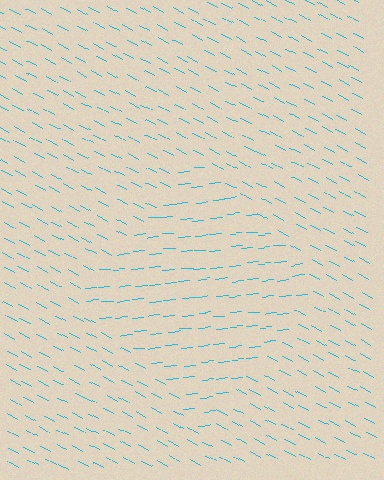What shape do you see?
I see a diamond.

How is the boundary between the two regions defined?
The boundary is defined purely by a change in line orientation (approximately 33 degrees difference). All lines are the same color and thickness.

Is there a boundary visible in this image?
Yes, there is a texture boundary formed by a change in line orientation.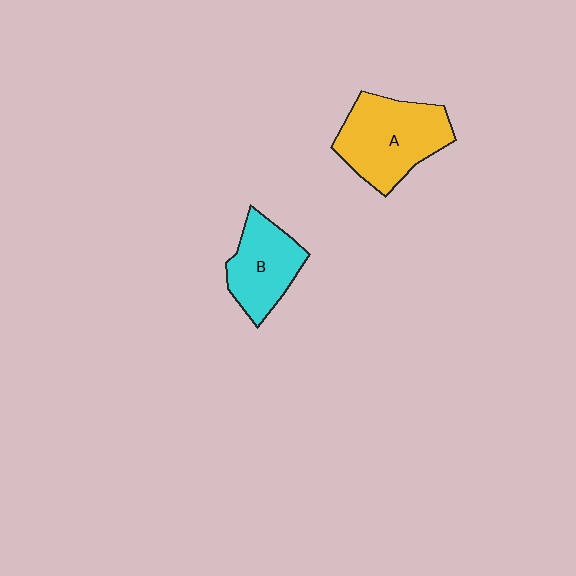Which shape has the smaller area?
Shape B (cyan).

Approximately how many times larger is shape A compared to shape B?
Approximately 1.4 times.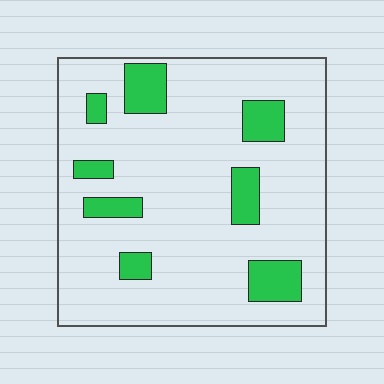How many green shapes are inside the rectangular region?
8.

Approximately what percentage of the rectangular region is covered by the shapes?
Approximately 15%.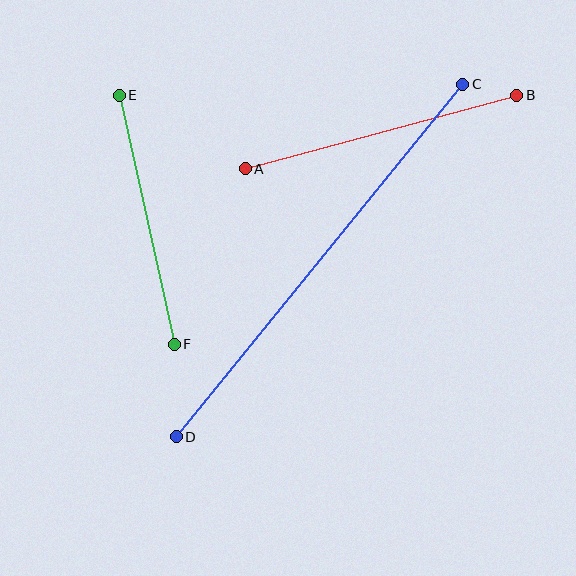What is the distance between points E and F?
The distance is approximately 255 pixels.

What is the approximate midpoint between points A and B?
The midpoint is at approximately (381, 132) pixels.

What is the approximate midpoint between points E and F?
The midpoint is at approximately (147, 220) pixels.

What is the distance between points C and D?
The distance is approximately 454 pixels.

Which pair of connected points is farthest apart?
Points C and D are farthest apart.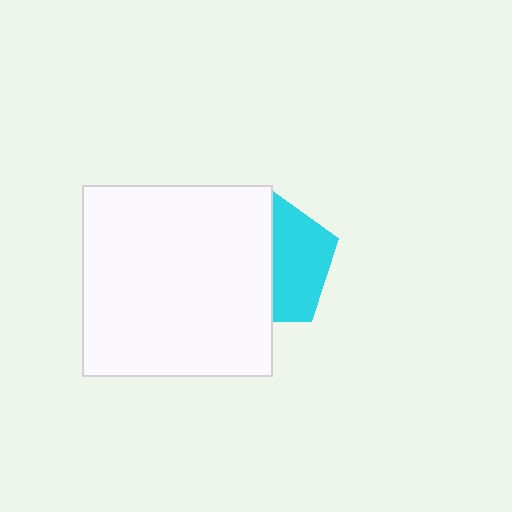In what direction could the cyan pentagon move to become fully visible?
The cyan pentagon could move right. That would shift it out from behind the white square entirely.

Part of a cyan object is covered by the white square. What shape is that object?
It is a pentagon.